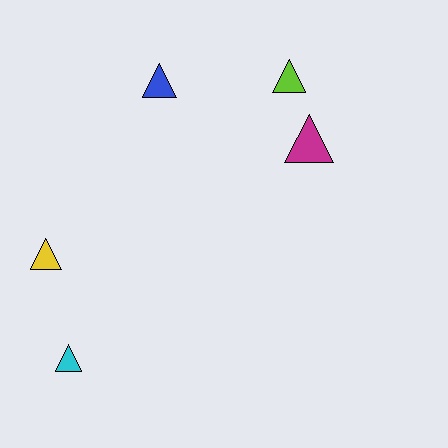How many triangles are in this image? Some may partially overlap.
There are 5 triangles.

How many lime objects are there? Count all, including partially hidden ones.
There is 1 lime object.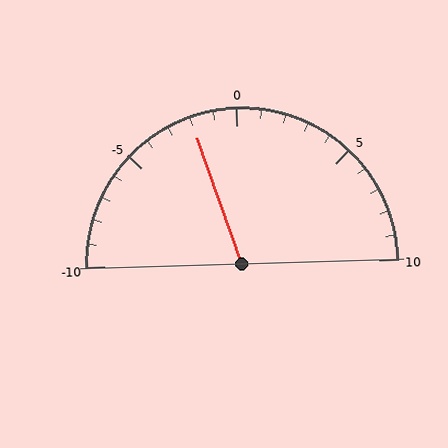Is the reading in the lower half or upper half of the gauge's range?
The reading is in the lower half of the range (-10 to 10).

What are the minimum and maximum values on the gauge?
The gauge ranges from -10 to 10.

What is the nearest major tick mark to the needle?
The nearest major tick mark is 0.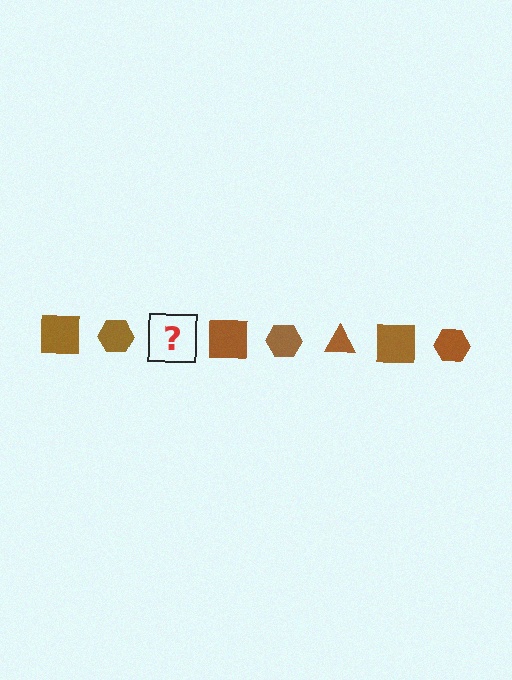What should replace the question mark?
The question mark should be replaced with a brown triangle.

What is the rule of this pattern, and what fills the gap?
The rule is that the pattern cycles through square, hexagon, triangle shapes in brown. The gap should be filled with a brown triangle.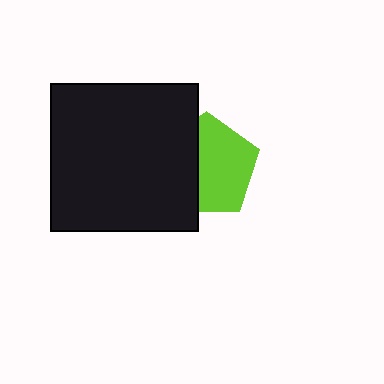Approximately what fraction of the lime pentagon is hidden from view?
Roughly 41% of the lime pentagon is hidden behind the black square.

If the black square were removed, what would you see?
You would see the complete lime pentagon.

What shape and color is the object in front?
The object in front is a black square.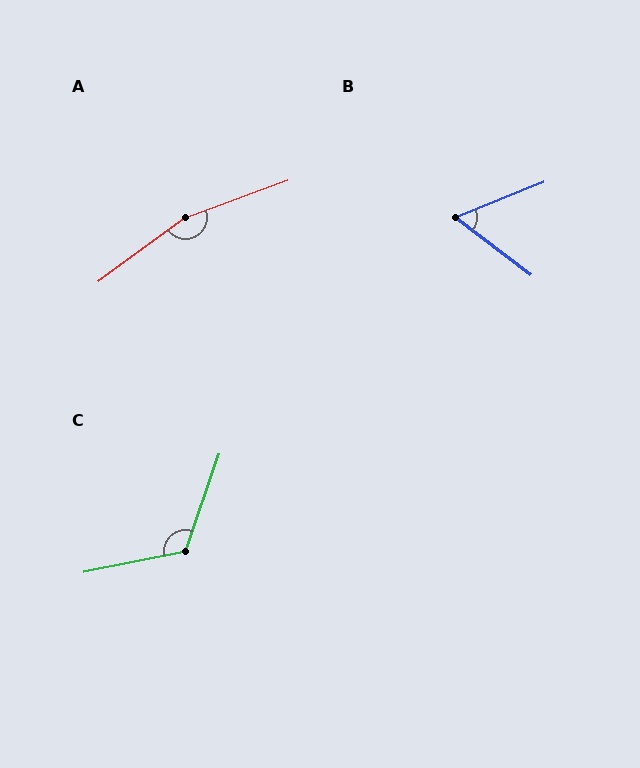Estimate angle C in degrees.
Approximately 120 degrees.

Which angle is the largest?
A, at approximately 163 degrees.